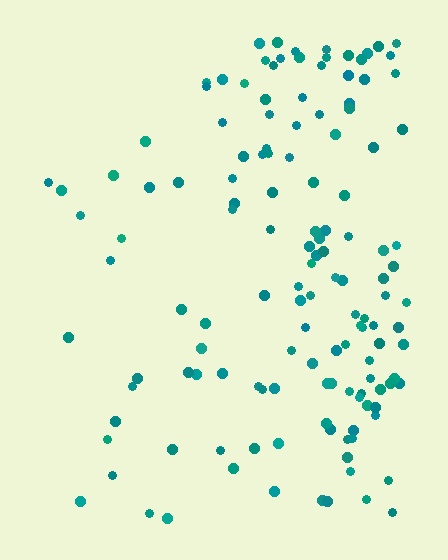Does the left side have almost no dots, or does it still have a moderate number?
Still a moderate number, just noticeably fewer than the right.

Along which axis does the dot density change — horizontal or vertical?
Horizontal.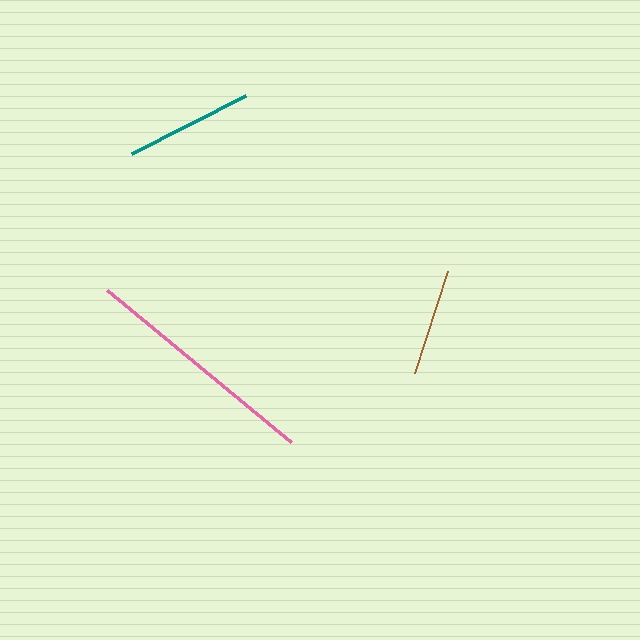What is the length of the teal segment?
The teal segment is approximately 128 pixels long.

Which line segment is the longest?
The pink line is the longest at approximately 239 pixels.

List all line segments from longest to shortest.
From longest to shortest: pink, teal, brown.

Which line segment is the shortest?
The brown line is the shortest at approximately 107 pixels.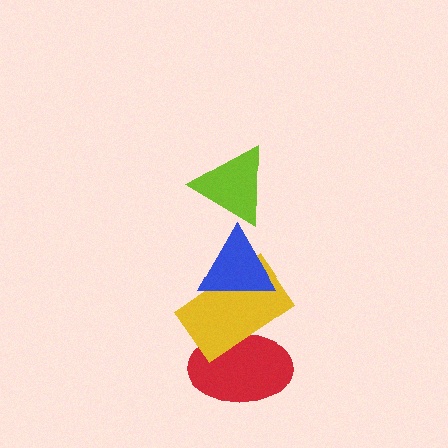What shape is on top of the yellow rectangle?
The blue triangle is on top of the yellow rectangle.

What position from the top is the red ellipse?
The red ellipse is 4th from the top.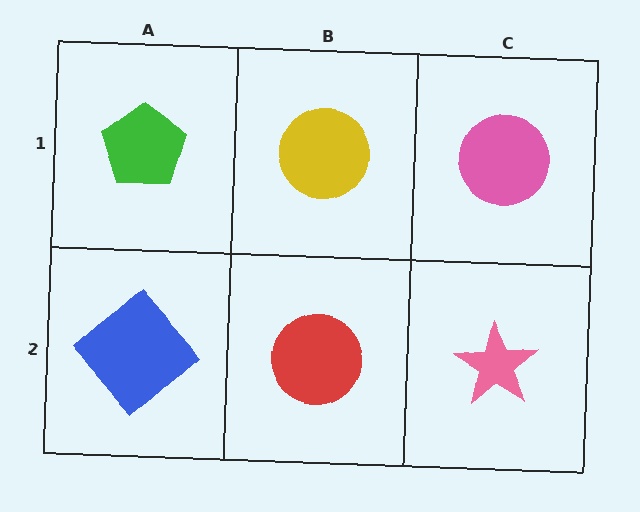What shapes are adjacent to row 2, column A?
A green pentagon (row 1, column A), a red circle (row 2, column B).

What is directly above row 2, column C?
A pink circle.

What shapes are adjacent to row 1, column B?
A red circle (row 2, column B), a green pentagon (row 1, column A), a pink circle (row 1, column C).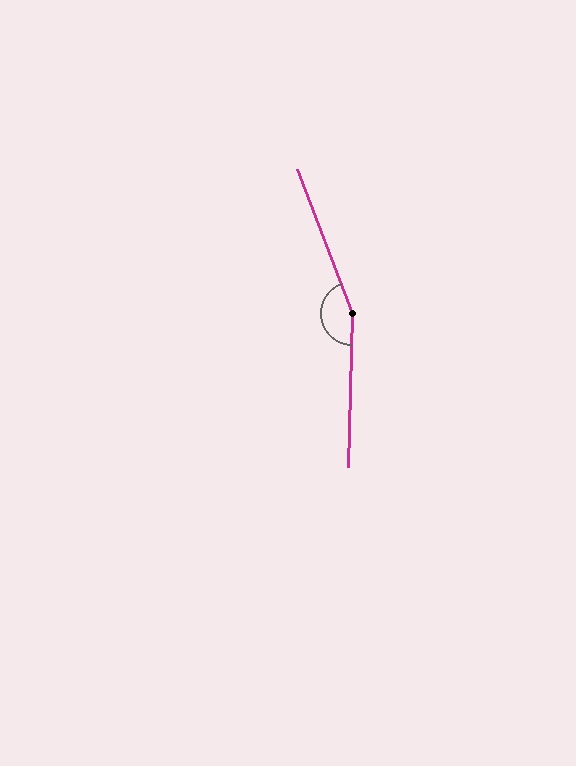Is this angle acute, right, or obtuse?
It is obtuse.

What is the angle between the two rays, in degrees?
Approximately 157 degrees.